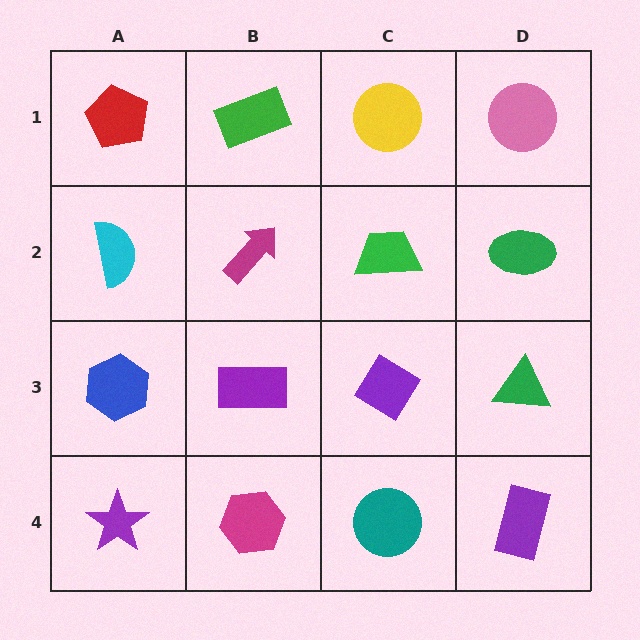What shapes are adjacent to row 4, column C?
A purple diamond (row 3, column C), a magenta hexagon (row 4, column B), a purple rectangle (row 4, column D).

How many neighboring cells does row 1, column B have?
3.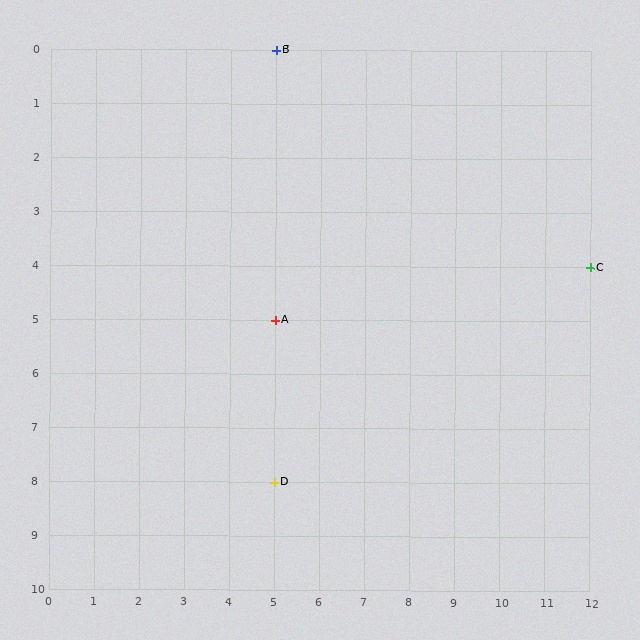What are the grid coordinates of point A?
Point A is at grid coordinates (5, 5).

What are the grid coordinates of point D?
Point D is at grid coordinates (5, 8).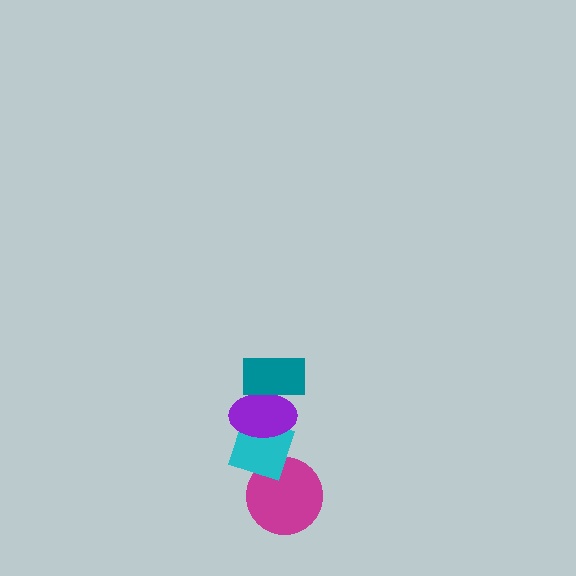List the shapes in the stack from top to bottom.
From top to bottom: the teal rectangle, the purple ellipse, the cyan diamond, the magenta circle.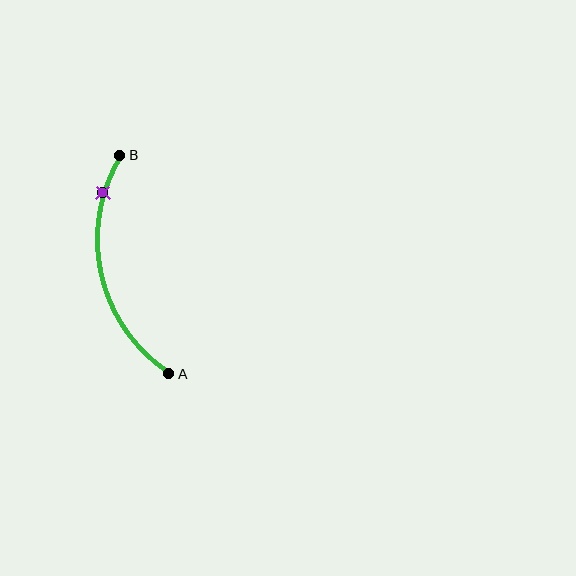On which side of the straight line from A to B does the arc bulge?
The arc bulges to the left of the straight line connecting A and B.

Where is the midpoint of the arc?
The arc midpoint is the point on the curve farthest from the straight line joining A and B. It sits to the left of that line.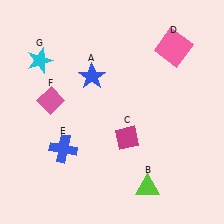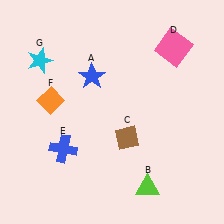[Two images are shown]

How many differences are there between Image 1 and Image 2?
There are 2 differences between the two images.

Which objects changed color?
C changed from magenta to brown. F changed from pink to orange.